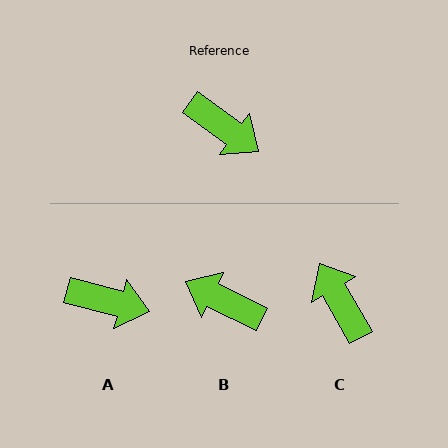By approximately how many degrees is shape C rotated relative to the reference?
Approximately 155 degrees counter-clockwise.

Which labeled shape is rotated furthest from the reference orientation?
B, about 171 degrees away.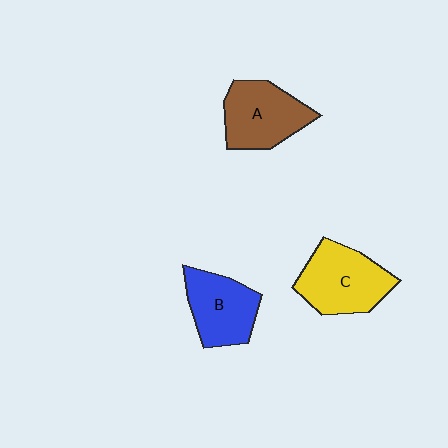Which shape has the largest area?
Shape C (yellow).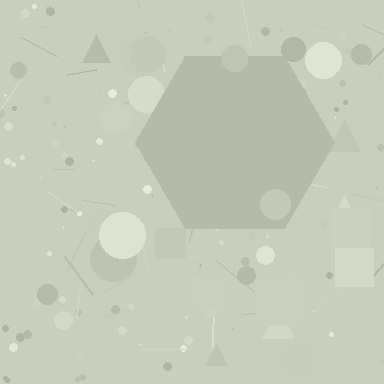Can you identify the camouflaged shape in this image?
The camouflaged shape is a hexagon.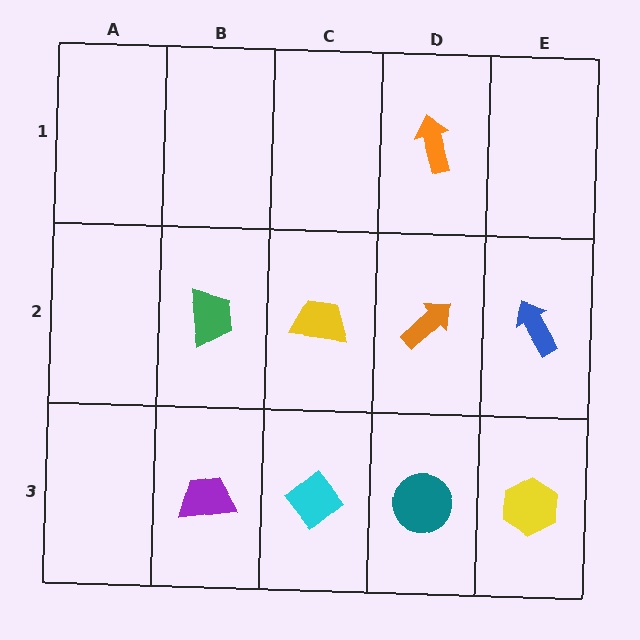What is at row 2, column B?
A green trapezoid.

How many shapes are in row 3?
4 shapes.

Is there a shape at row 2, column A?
No, that cell is empty.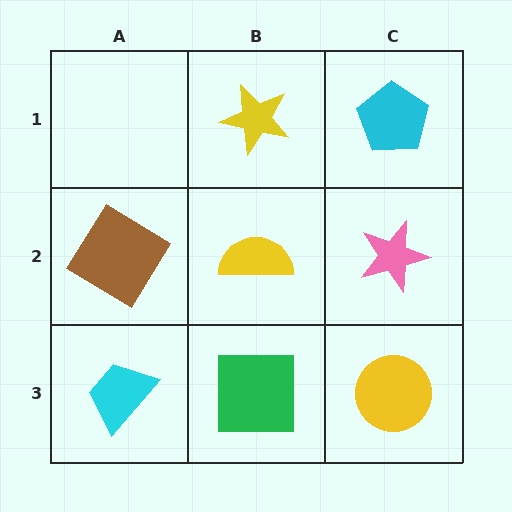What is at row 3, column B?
A green square.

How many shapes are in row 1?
2 shapes.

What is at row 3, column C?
A yellow circle.